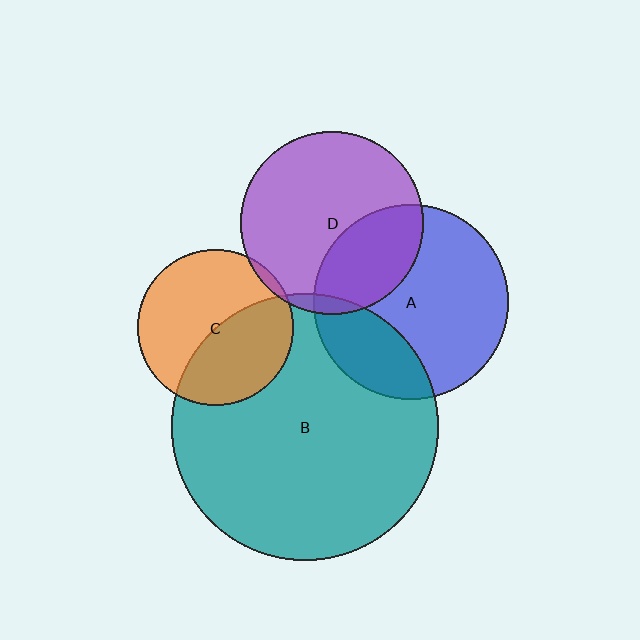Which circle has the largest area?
Circle B (teal).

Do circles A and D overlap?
Yes.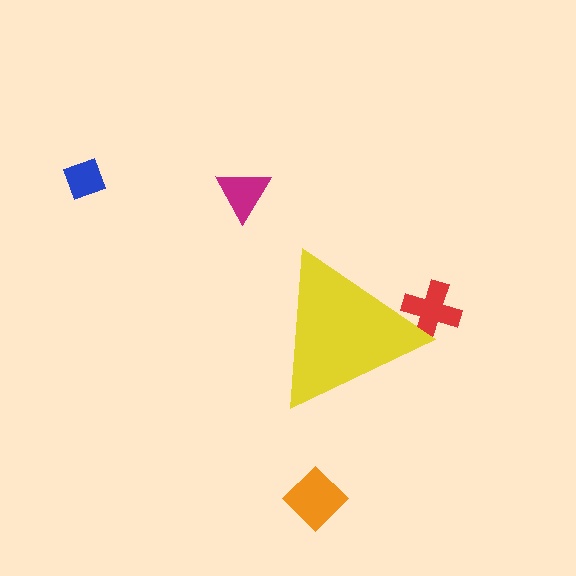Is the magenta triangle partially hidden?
No, the magenta triangle is fully visible.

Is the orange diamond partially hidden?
No, the orange diamond is fully visible.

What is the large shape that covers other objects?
A yellow triangle.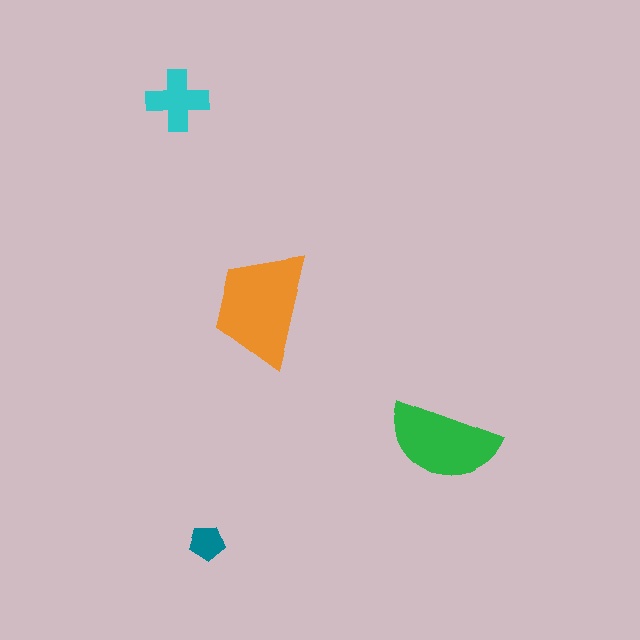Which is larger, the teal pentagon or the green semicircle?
The green semicircle.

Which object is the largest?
The orange trapezoid.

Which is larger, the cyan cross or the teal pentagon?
The cyan cross.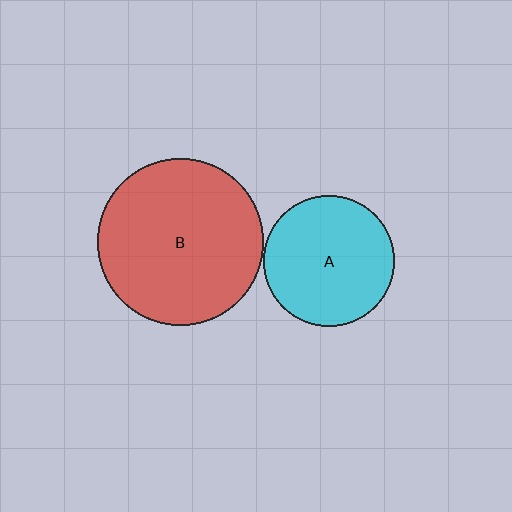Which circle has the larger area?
Circle B (red).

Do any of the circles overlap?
No, none of the circles overlap.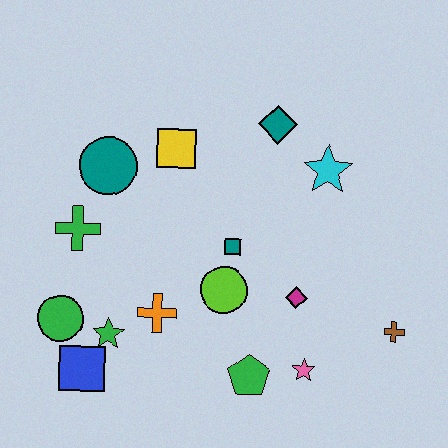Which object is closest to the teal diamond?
The cyan star is closest to the teal diamond.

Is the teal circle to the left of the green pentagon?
Yes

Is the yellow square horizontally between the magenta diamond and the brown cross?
No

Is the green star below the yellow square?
Yes